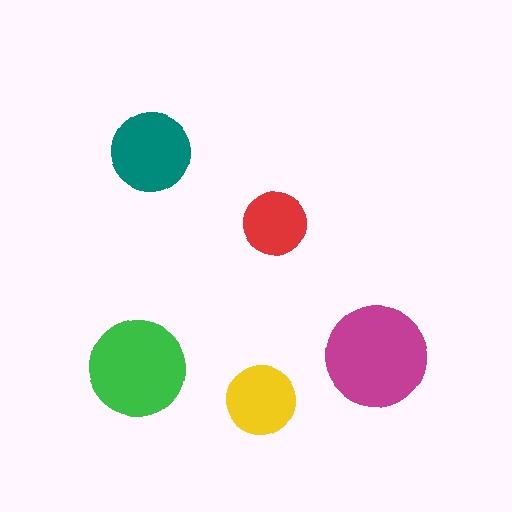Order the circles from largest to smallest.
the magenta one, the green one, the teal one, the yellow one, the red one.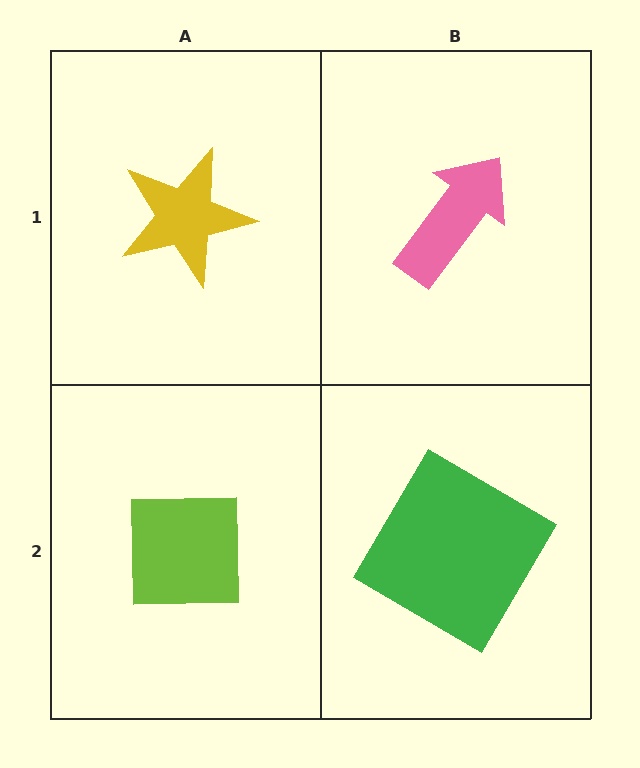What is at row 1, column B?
A pink arrow.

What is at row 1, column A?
A yellow star.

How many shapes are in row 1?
2 shapes.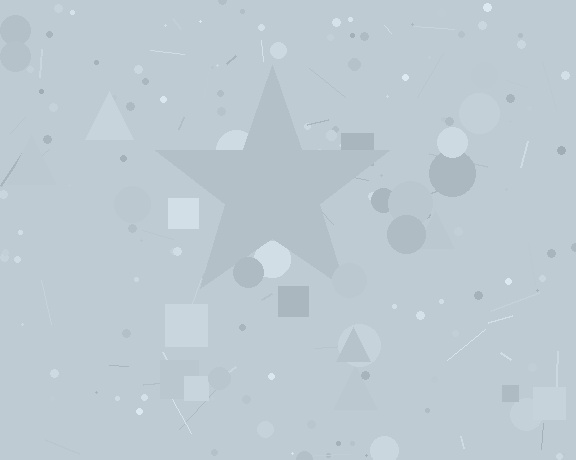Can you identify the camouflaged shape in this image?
The camouflaged shape is a star.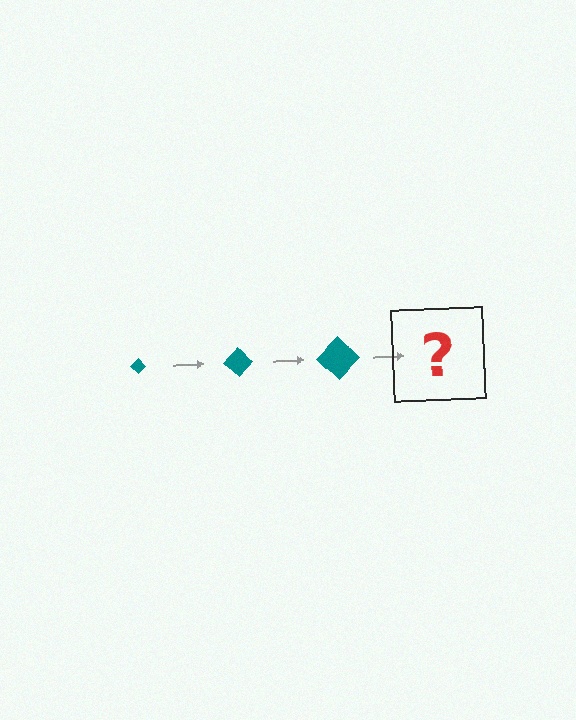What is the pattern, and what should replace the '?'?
The pattern is that the diamond gets progressively larger each step. The '?' should be a teal diamond, larger than the previous one.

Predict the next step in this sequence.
The next step is a teal diamond, larger than the previous one.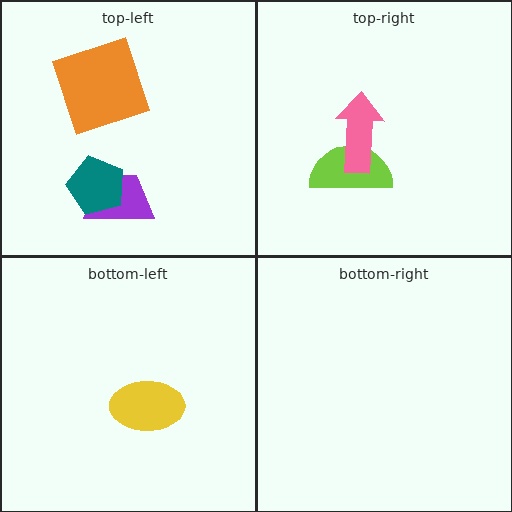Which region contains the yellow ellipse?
The bottom-left region.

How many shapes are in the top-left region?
3.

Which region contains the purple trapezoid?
The top-left region.